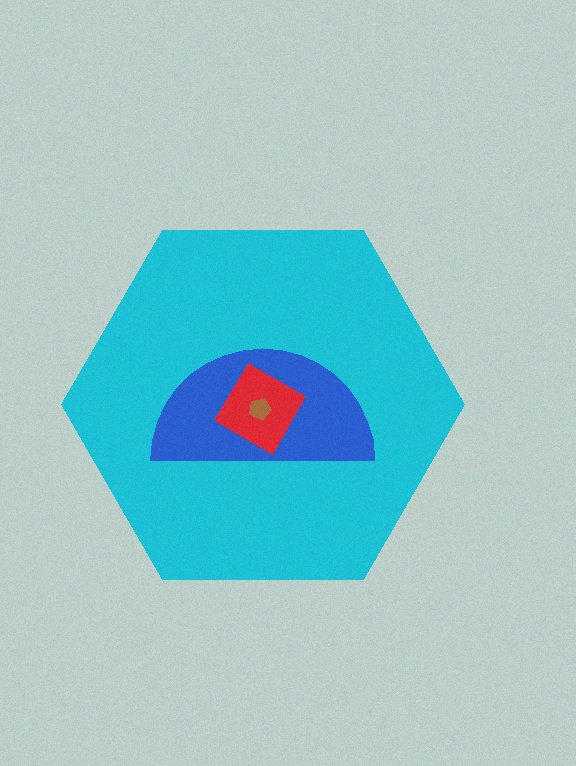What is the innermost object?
The brown pentagon.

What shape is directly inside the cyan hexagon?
The blue semicircle.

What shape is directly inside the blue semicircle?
The red diamond.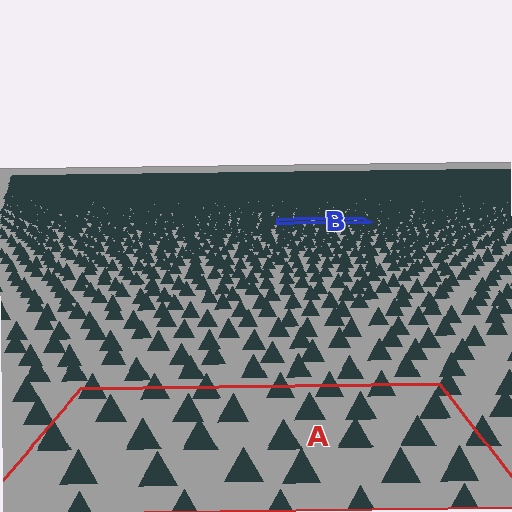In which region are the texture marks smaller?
The texture marks are smaller in region B, because it is farther away.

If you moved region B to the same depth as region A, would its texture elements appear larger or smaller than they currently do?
They would appear larger. At a closer depth, the same texture elements are projected at a bigger on-screen size.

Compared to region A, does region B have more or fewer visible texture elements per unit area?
Region B has more texture elements per unit area — they are packed more densely because it is farther away.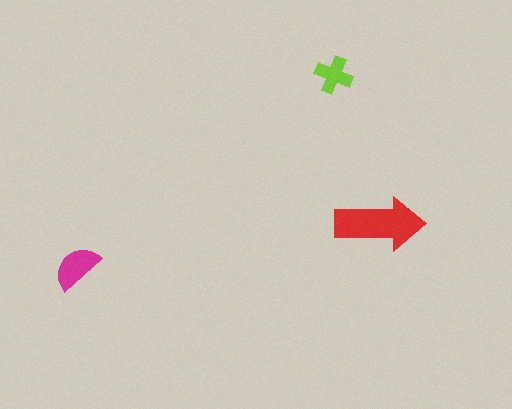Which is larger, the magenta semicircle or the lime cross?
The magenta semicircle.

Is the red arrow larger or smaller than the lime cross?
Larger.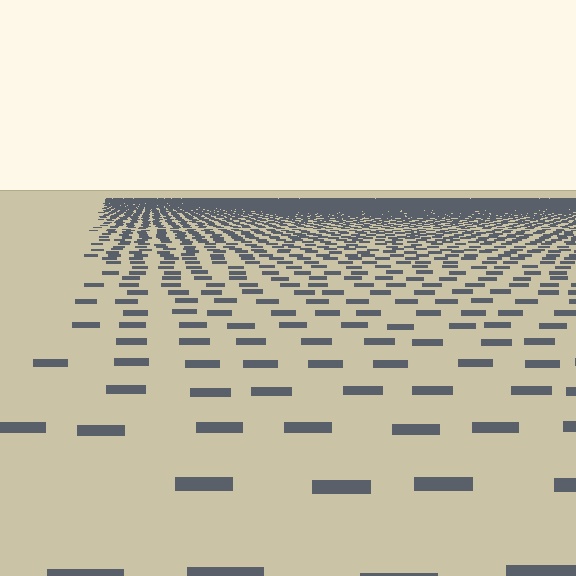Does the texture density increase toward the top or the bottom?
Density increases toward the top.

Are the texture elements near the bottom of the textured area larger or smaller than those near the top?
Larger. Near the bottom, elements are closer to the viewer and appear at a bigger on-screen size.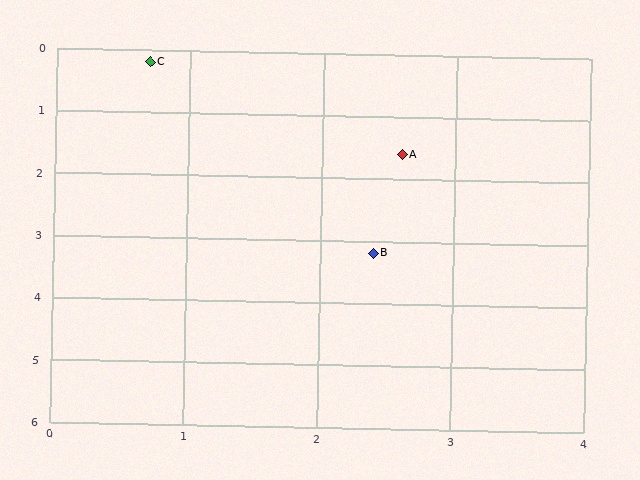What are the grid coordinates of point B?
Point B is at approximately (2.4, 3.2).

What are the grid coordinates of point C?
Point C is at approximately (0.7, 0.2).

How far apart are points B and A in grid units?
Points B and A are about 1.6 grid units apart.